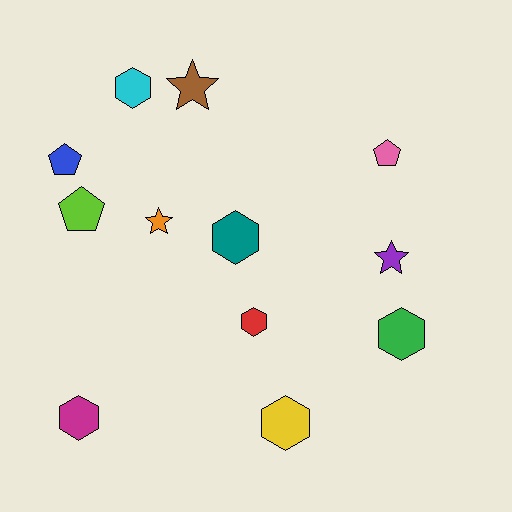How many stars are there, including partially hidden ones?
There are 3 stars.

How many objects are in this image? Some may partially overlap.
There are 12 objects.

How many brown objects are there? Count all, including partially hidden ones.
There is 1 brown object.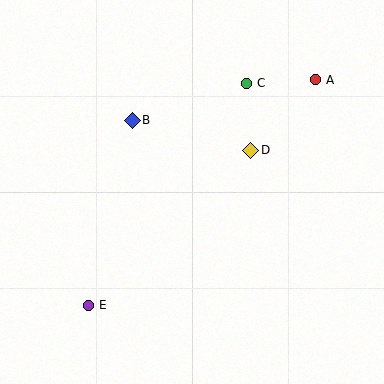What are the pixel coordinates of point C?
Point C is at (247, 83).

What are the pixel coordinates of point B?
Point B is at (132, 120).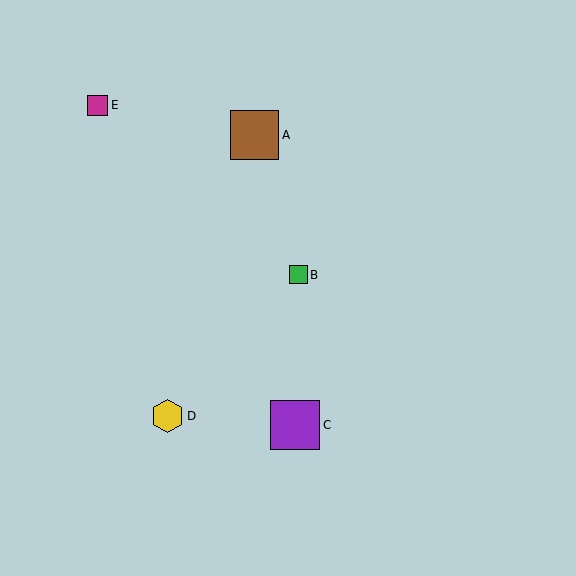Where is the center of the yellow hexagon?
The center of the yellow hexagon is at (167, 416).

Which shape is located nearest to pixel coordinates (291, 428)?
The purple square (labeled C) at (295, 425) is nearest to that location.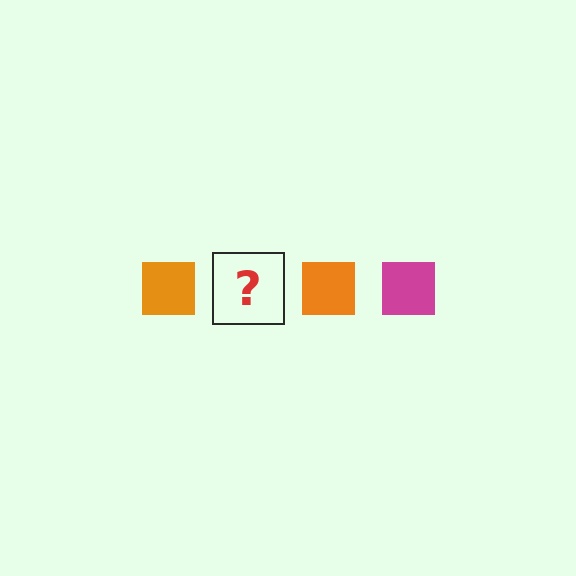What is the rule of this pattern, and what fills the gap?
The rule is that the pattern cycles through orange, magenta squares. The gap should be filled with a magenta square.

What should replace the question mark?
The question mark should be replaced with a magenta square.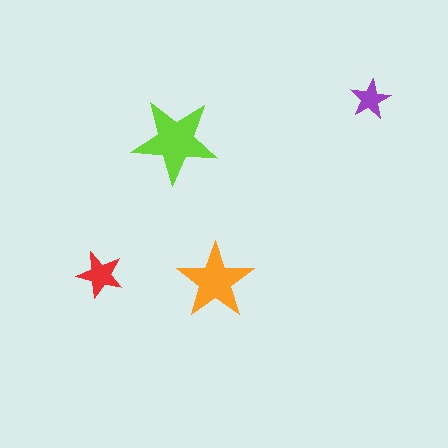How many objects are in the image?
There are 4 objects in the image.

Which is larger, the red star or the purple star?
The red one.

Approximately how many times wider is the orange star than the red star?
About 1.5 times wider.